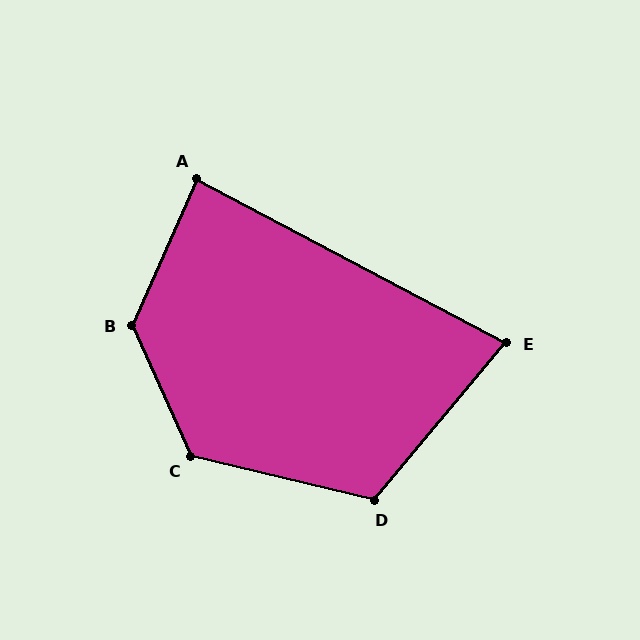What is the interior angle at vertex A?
Approximately 86 degrees (approximately right).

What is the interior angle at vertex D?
Approximately 117 degrees (obtuse).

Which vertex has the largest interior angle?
B, at approximately 132 degrees.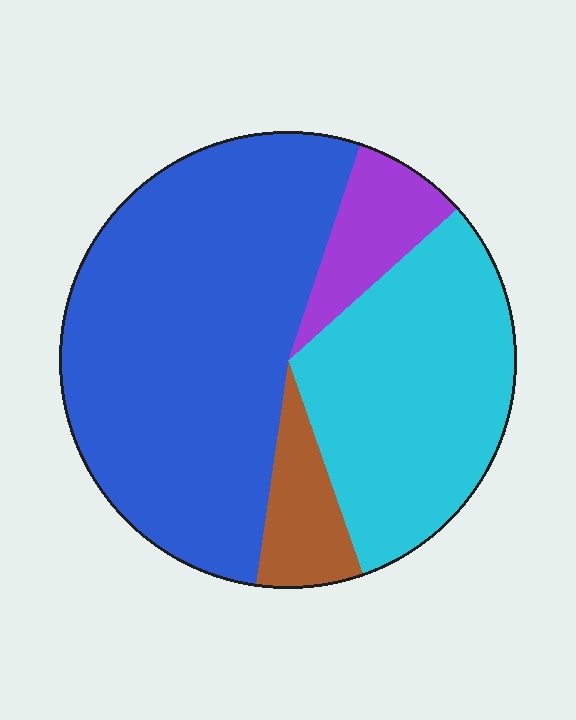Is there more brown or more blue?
Blue.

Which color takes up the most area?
Blue, at roughly 55%.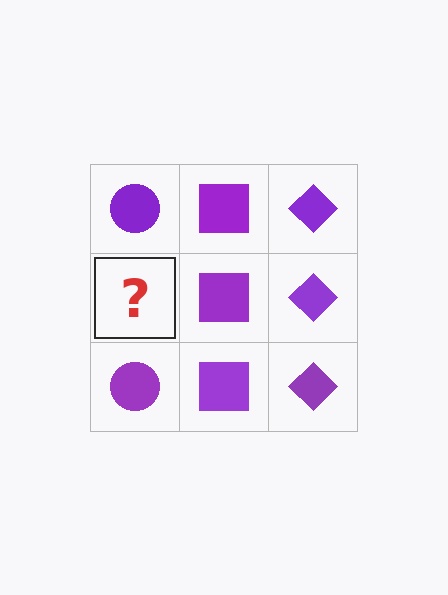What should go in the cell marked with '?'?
The missing cell should contain a purple circle.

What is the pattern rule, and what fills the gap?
The rule is that each column has a consistent shape. The gap should be filled with a purple circle.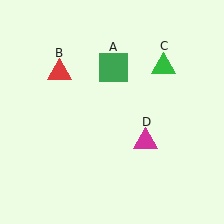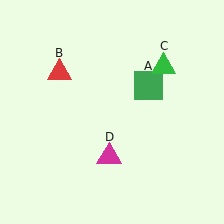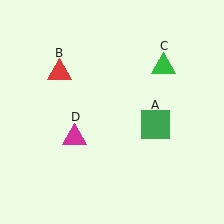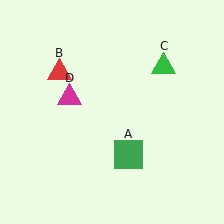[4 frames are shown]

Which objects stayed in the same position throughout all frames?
Red triangle (object B) and green triangle (object C) remained stationary.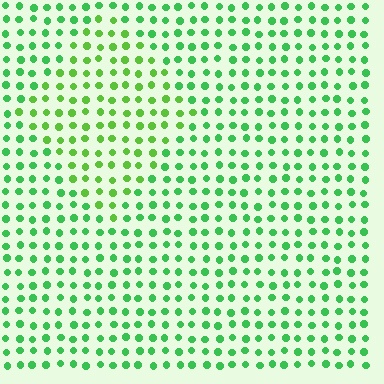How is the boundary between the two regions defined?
The boundary is defined purely by a slight shift in hue (about 25 degrees). Spacing, size, and orientation are identical on both sides.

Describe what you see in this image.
The image is filled with small green elements in a uniform arrangement. A diamond-shaped region is visible where the elements are tinted to a slightly different hue, forming a subtle color boundary.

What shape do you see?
I see a diamond.